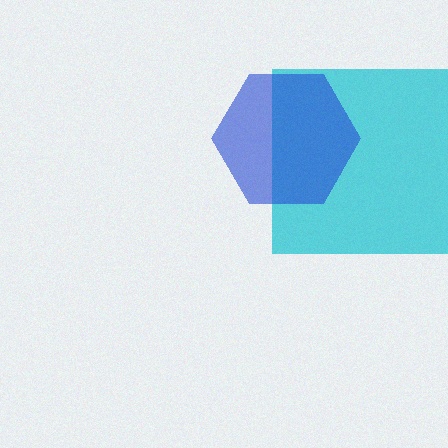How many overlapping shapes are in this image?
There are 2 overlapping shapes in the image.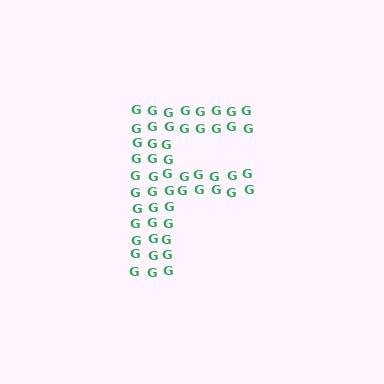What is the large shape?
The large shape is the letter F.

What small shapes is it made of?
It is made of small letter G's.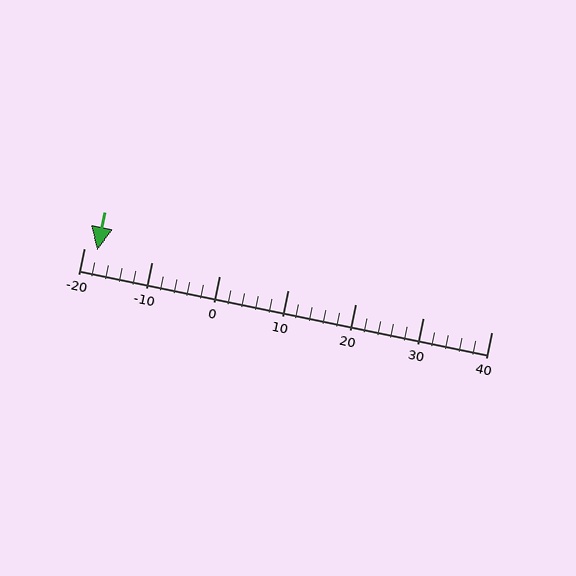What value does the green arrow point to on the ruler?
The green arrow points to approximately -18.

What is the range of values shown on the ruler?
The ruler shows values from -20 to 40.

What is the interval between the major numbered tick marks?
The major tick marks are spaced 10 units apart.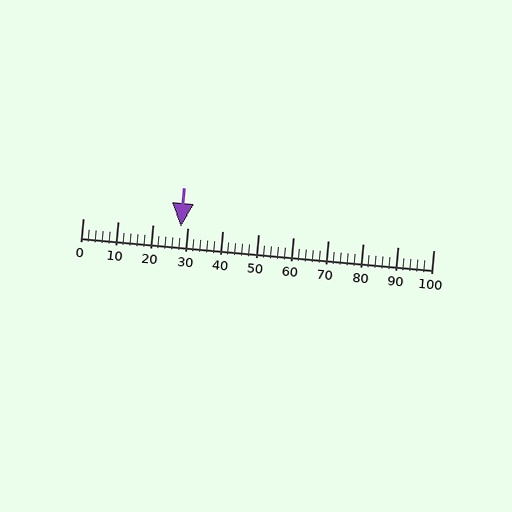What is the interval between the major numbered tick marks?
The major tick marks are spaced 10 units apart.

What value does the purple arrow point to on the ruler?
The purple arrow points to approximately 28.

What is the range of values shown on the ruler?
The ruler shows values from 0 to 100.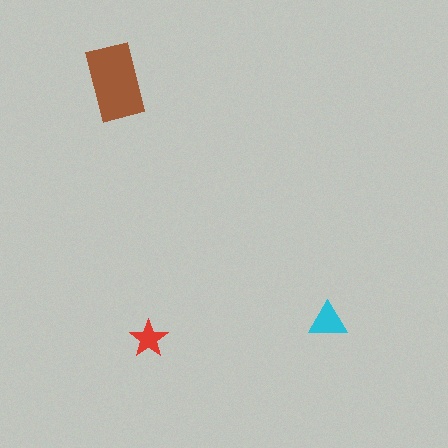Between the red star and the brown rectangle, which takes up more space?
The brown rectangle.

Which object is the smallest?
The red star.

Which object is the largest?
The brown rectangle.